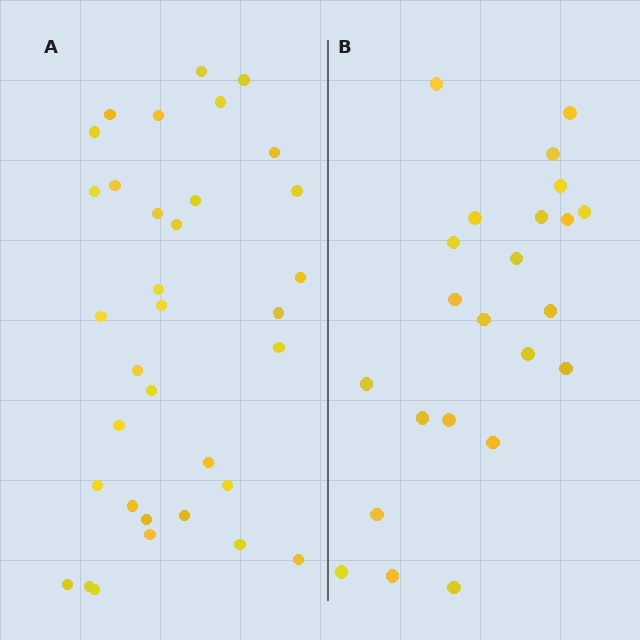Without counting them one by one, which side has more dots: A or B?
Region A (the left region) has more dots.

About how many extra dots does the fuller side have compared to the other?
Region A has roughly 12 or so more dots than region B.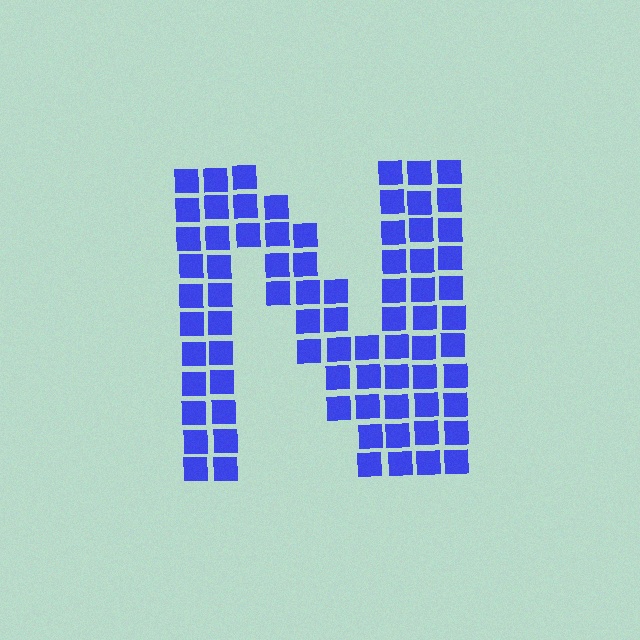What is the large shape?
The large shape is the letter N.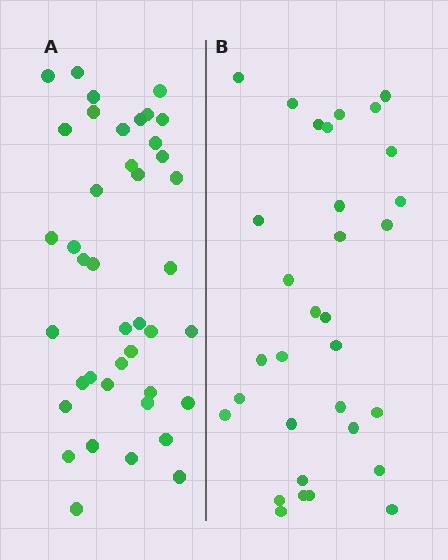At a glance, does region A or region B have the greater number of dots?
Region A (the left region) has more dots.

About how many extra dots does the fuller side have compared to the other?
Region A has roughly 8 or so more dots than region B.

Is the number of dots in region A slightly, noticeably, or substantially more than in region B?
Region A has noticeably more, but not dramatically so. The ratio is roughly 1.3 to 1.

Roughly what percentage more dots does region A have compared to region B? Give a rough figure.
About 30% more.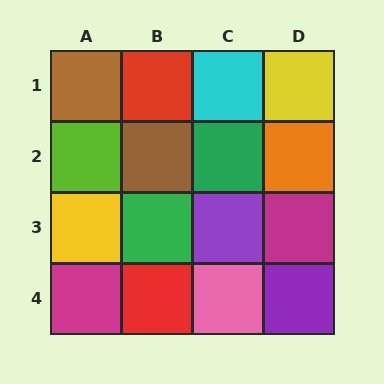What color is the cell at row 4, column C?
Pink.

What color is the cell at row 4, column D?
Purple.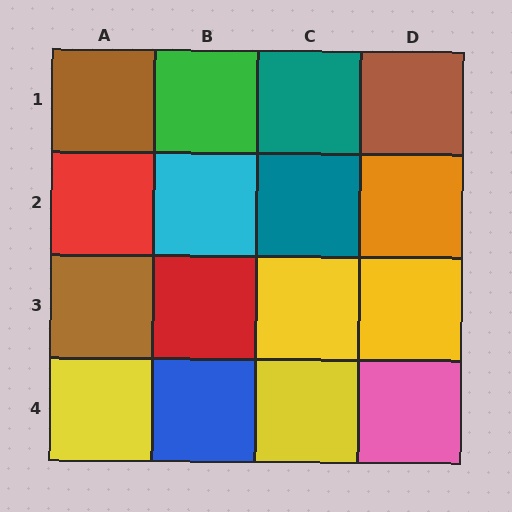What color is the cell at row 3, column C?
Yellow.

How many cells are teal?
2 cells are teal.